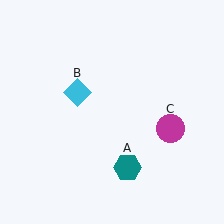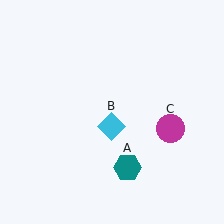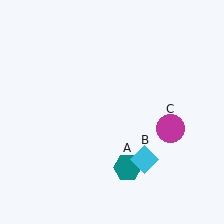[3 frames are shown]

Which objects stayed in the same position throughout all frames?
Teal hexagon (object A) and magenta circle (object C) remained stationary.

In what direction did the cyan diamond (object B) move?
The cyan diamond (object B) moved down and to the right.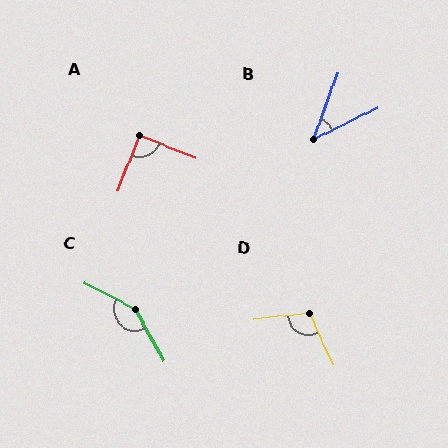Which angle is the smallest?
B, at approximately 44 degrees.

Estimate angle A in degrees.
Approximately 89 degrees.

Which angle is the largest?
C, at approximately 147 degrees.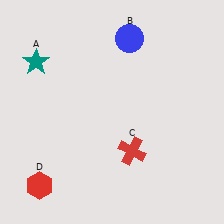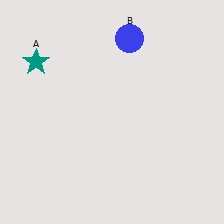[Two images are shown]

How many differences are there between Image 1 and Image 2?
There are 2 differences between the two images.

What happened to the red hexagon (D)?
The red hexagon (D) was removed in Image 2. It was in the bottom-left area of Image 1.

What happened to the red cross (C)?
The red cross (C) was removed in Image 2. It was in the bottom-right area of Image 1.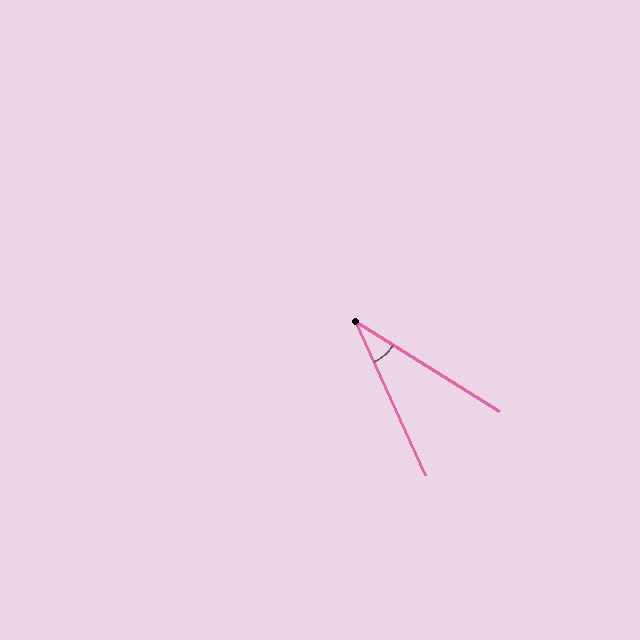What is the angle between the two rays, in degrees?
Approximately 33 degrees.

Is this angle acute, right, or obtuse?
It is acute.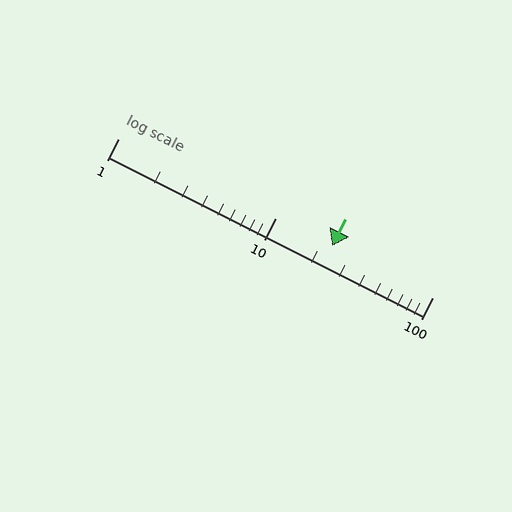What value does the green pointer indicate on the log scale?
The pointer indicates approximately 23.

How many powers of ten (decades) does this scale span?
The scale spans 2 decades, from 1 to 100.